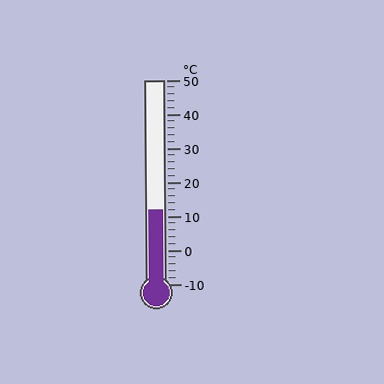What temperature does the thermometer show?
The thermometer shows approximately 12°C.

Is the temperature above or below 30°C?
The temperature is below 30°C.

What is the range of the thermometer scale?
The thermometer scale ranges from -10°C to 50°C.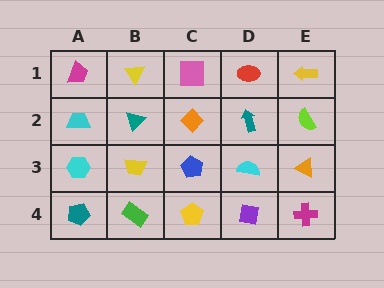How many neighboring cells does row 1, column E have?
2.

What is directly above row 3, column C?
An orange diamond.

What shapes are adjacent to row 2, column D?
A red ellipse (row 1, column D), a cyan semicircle (row 3, column D), an orange diamond (row 2, column C), a lime semicircle (row 2, column E).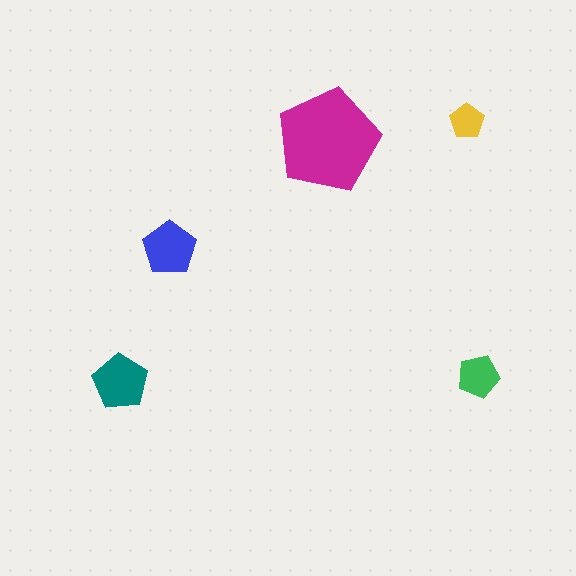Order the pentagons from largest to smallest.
the magenta one, the teal one, the blue one, the green one, the yellow one.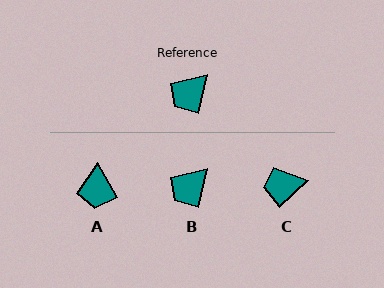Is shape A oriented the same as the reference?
No, it is off by about 42 degrees.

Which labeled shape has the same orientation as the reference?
B.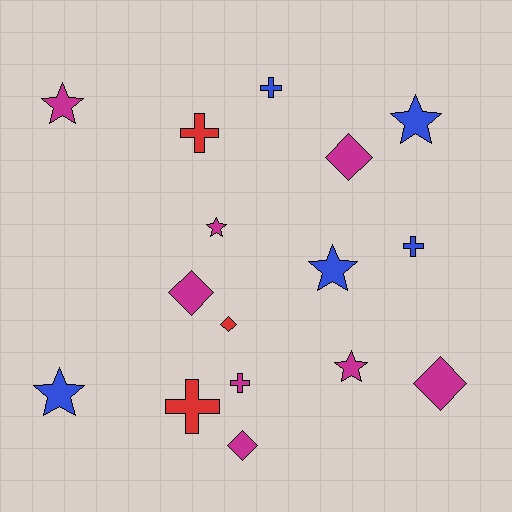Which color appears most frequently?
Magenta, with 8 objects.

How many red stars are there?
There are no red stars.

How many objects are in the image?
There are 16 objects.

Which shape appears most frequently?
Star, with 6 objects.